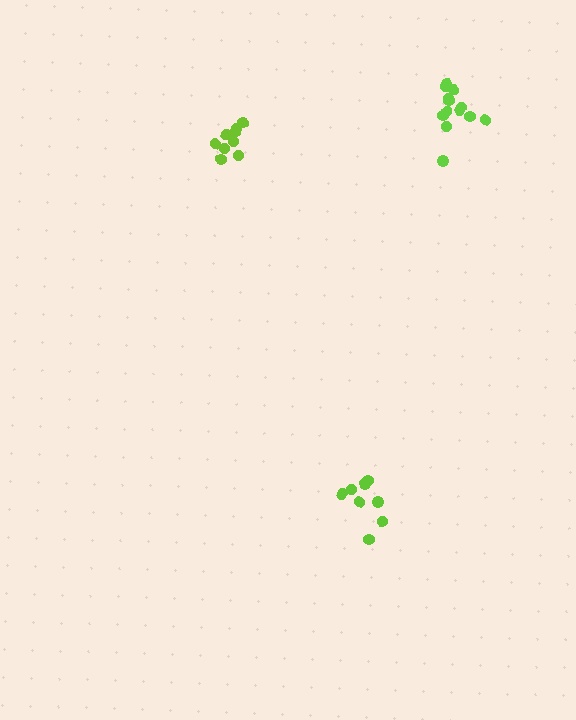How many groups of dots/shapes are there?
There are 3 groups.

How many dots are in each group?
Group 1: 9 dots, Group 2: 13 dots, Group 3: 8 dots (30 total).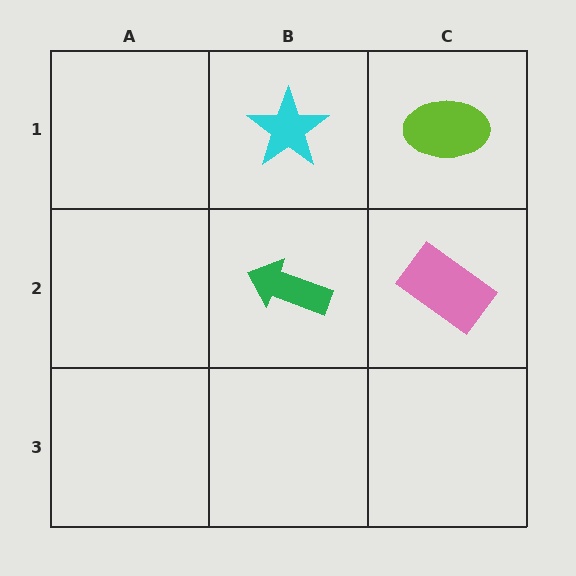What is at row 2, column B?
A green arrow.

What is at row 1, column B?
A cyan star.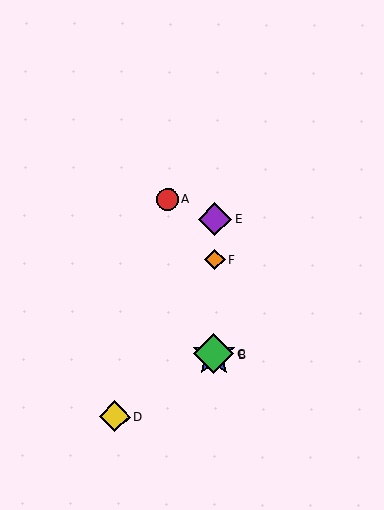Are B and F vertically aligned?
Yes, both are at x≈214.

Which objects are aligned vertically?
Objects B, C, E, F are aligned vertically.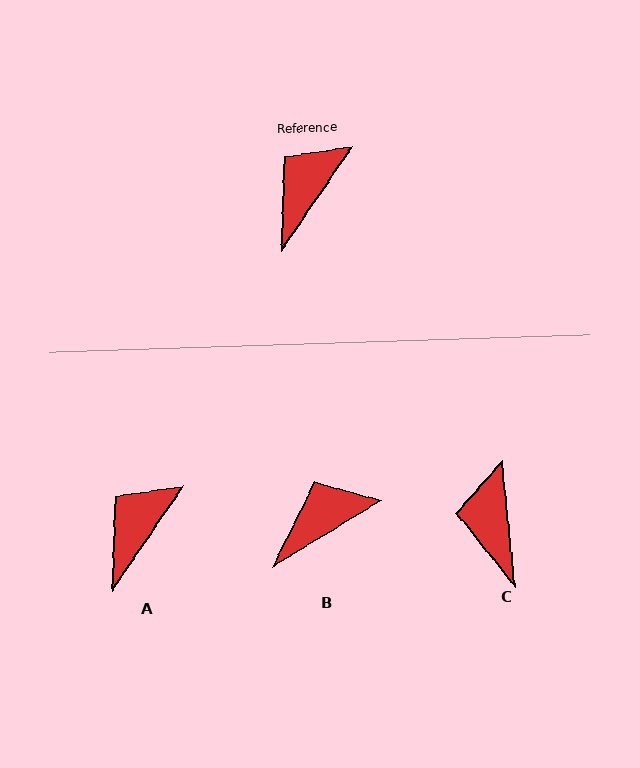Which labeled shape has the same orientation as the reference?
A.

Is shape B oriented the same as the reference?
No, it is off by about 25 degrees.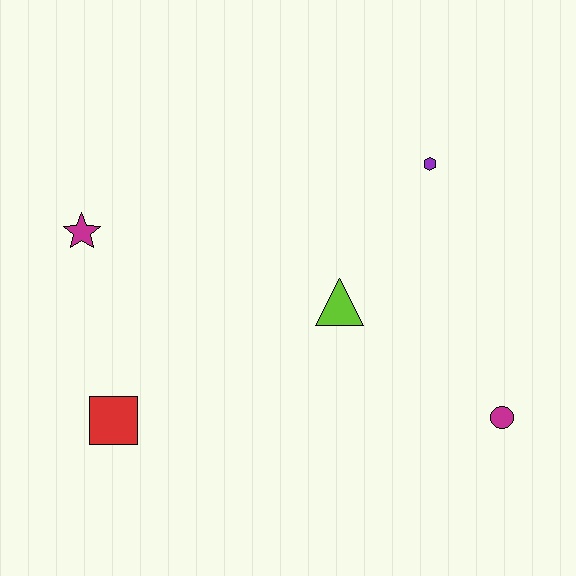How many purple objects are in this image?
There is 1 purple object.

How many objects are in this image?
There are 5 objects.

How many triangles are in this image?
There is 1 triangle.